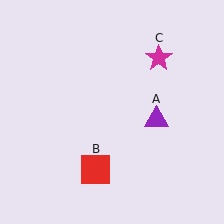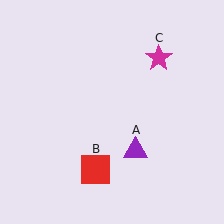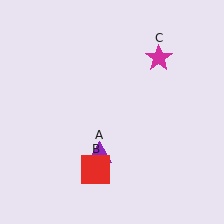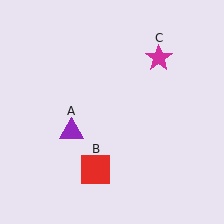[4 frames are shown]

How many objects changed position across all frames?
1 object changed position: purple triangle (object A).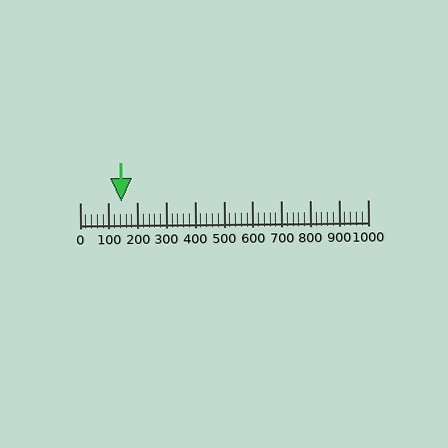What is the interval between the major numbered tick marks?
The major tick marks are spaced 100 units apart.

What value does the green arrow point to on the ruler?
The green arrow points to approximately 145.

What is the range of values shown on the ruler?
The ruler shows values from 0 to 1000.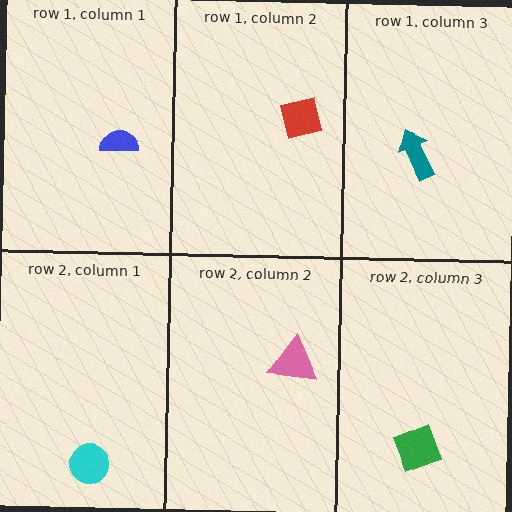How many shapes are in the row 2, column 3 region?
1.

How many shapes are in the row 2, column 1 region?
1.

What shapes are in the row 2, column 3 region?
The green square.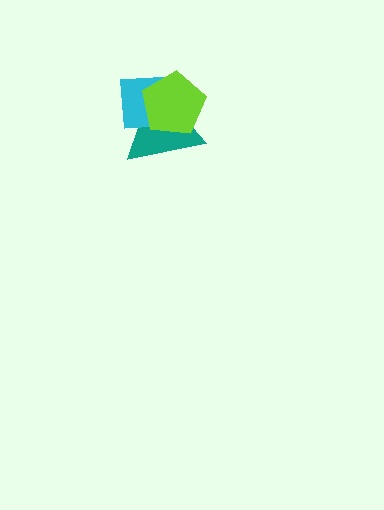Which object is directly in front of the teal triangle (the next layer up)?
The cyan square is directly in front of the teal triangle.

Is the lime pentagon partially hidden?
No, no other shape covers it.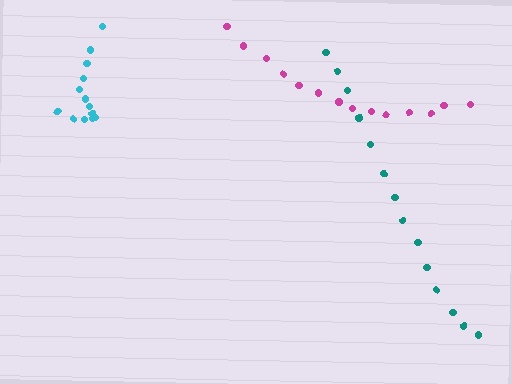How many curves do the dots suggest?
There are 3 distinct paths.